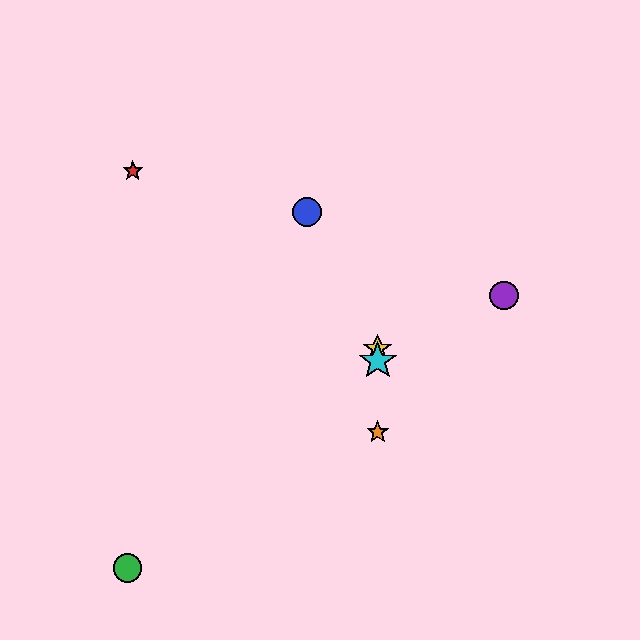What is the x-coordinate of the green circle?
The green circle is at x≈128.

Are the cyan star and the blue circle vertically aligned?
No, the cyan star is at x≈378 and the blue circle is at x≈307.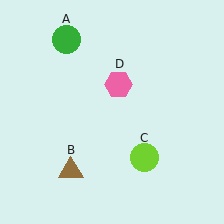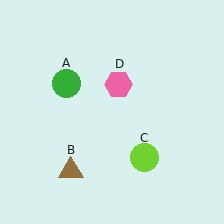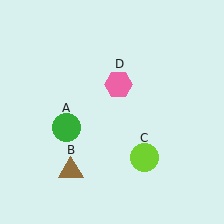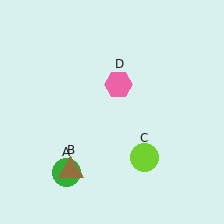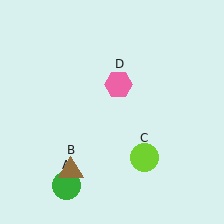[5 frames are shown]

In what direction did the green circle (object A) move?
The green circle (object A) moved down.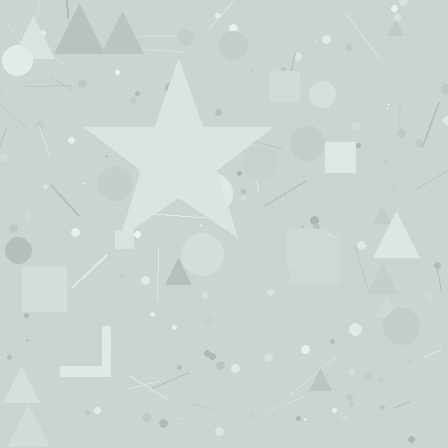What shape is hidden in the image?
A star is hidden in the image.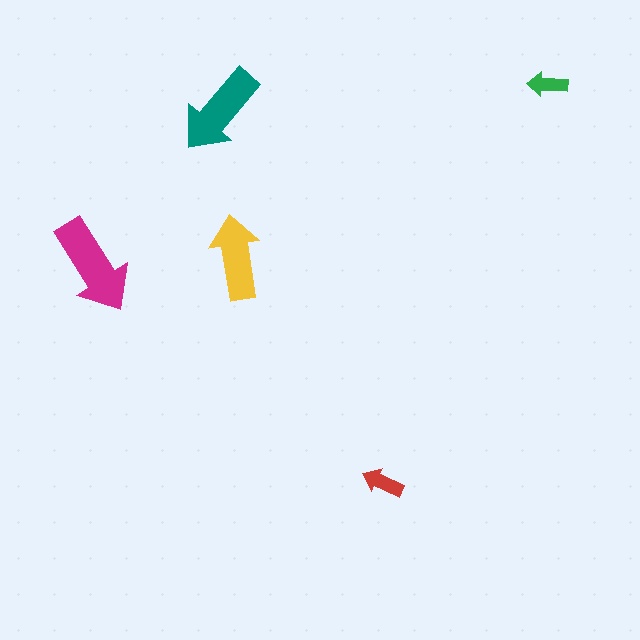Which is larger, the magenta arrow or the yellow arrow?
The magenta one.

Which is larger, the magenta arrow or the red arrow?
The magenta one.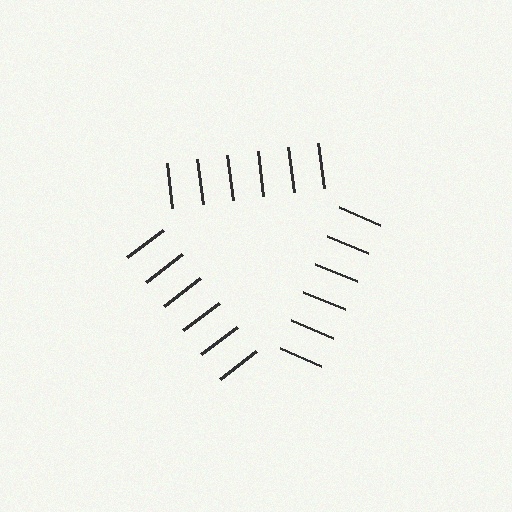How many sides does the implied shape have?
3 sides — the line-ends trace a triangle.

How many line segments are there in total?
18 — 6 along each of the 3 edges.